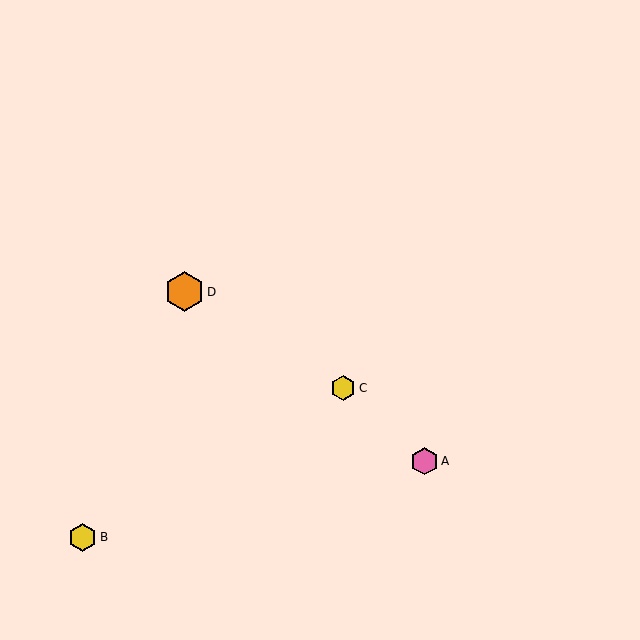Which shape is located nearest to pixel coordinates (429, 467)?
The pink hexagon (labeled A) at (424, 461) is nearest to that location.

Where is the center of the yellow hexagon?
The center of the yellow hexagon is at (83, 537).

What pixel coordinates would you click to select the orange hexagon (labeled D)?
Click at (184, 292) to select the orange hexagon D.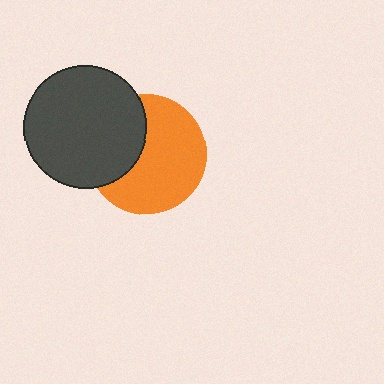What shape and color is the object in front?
The object in front is a dark gray circle.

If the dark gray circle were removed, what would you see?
You would see the complete orange circle.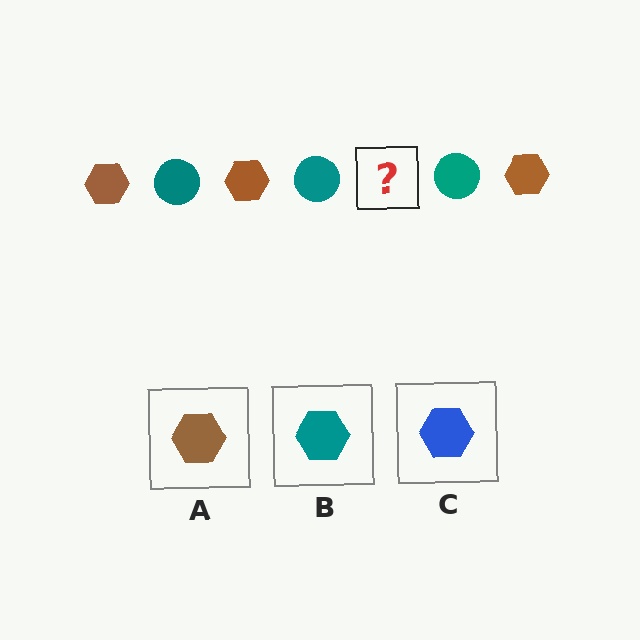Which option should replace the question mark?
Option A.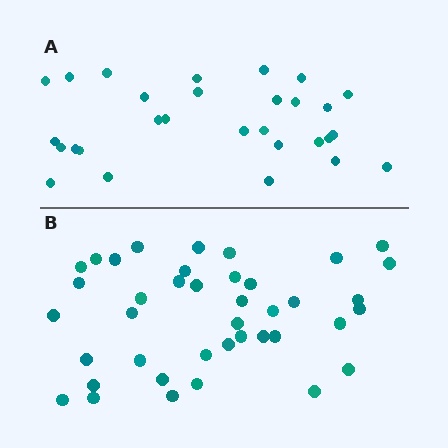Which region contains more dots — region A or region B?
Region B (the bottom region) has more dots.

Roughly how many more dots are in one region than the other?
Region B has roughly 12 or so more dots than region A.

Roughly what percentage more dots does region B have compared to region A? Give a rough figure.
About 40% more.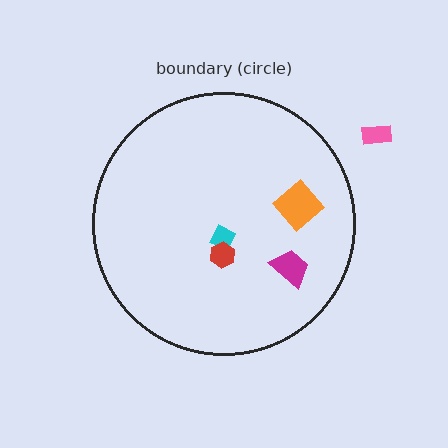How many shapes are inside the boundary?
4 inside, 1 outside.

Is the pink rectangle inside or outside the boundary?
Outside.